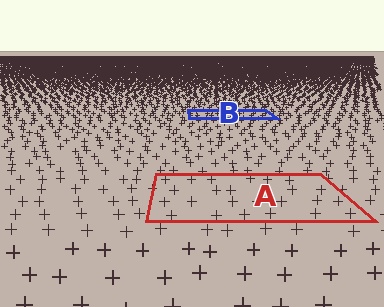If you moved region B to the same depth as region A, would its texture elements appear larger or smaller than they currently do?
They would appear larger. At a closer depth, the same texture elements are projected at a bigger on-screen size.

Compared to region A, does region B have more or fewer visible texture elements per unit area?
Region B has more texture elements per unit area — they are packed more densely because it is farther away.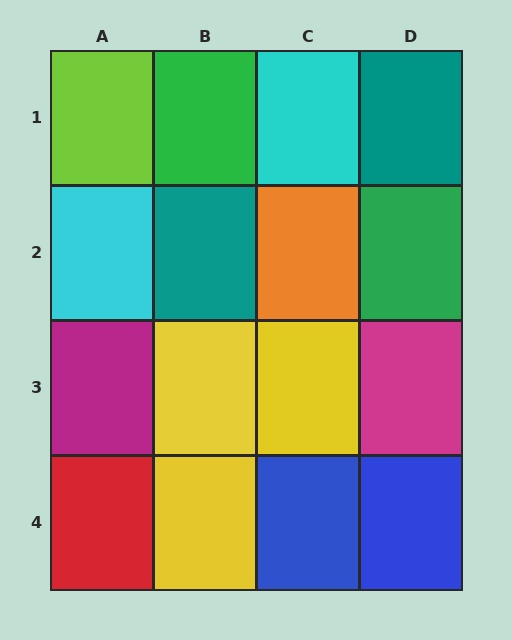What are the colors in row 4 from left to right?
Red, yellow, blue, blue.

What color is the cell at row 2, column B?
Teal.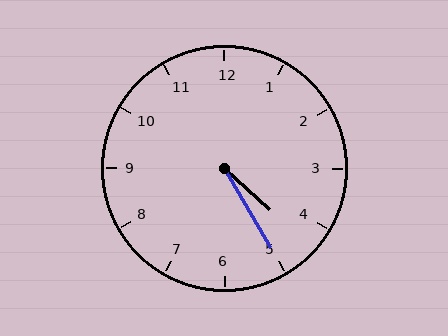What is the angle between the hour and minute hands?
Approximately 18 degrees.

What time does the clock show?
4:25.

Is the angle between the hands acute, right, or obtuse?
It is acute.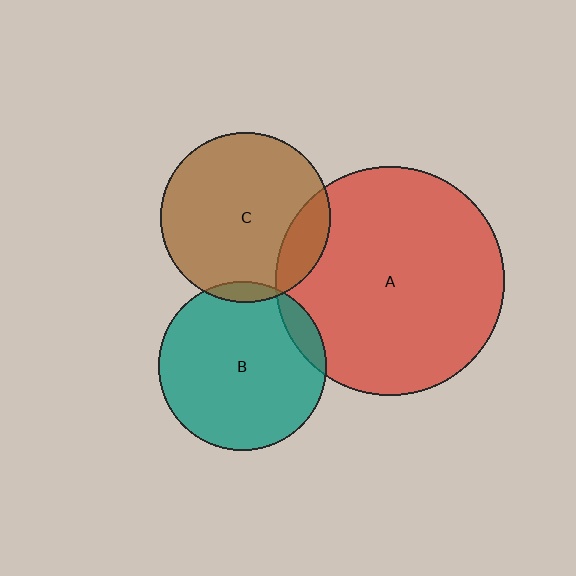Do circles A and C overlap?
Yes.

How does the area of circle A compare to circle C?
Approximately 1.8 times.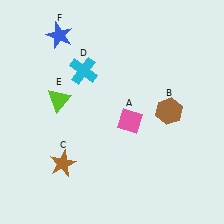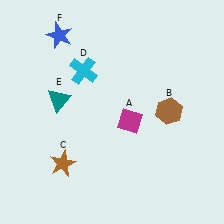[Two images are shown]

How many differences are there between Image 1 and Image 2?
There are 2 differences between the two images.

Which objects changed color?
A changed from pink to magenta. E changed from lime to teal.